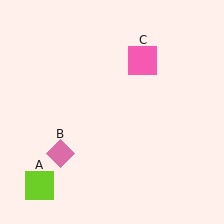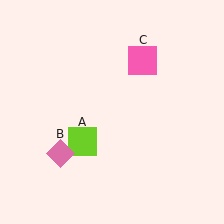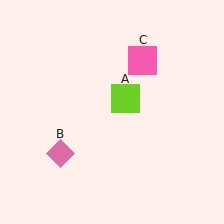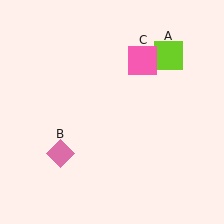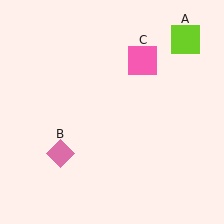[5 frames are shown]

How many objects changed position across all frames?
1 object changed position: lime square (object A).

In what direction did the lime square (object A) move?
The lime square (object A) moved up and to the right.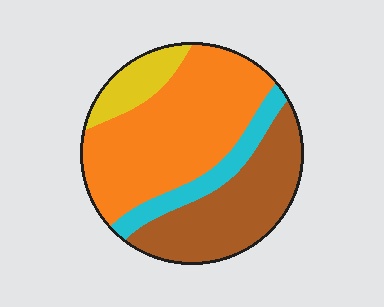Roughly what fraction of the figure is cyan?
Cyan takes up about one eighth (1/8) of the figure.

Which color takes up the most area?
Orange, at roughly 45%.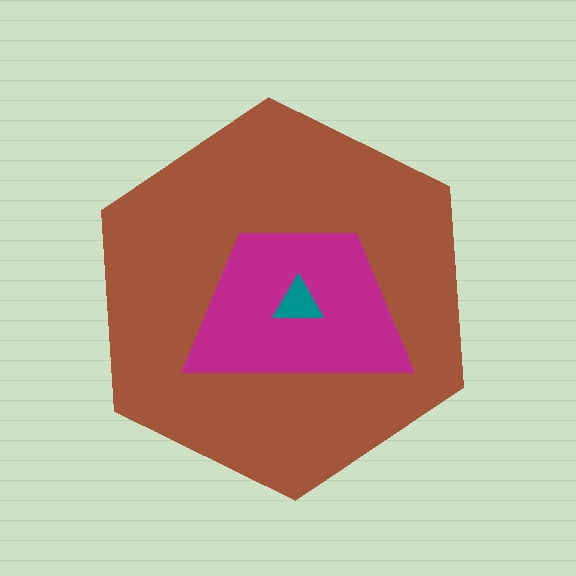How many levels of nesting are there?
3.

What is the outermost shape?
The brown hexagon.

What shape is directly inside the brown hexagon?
The magenta trapezoid.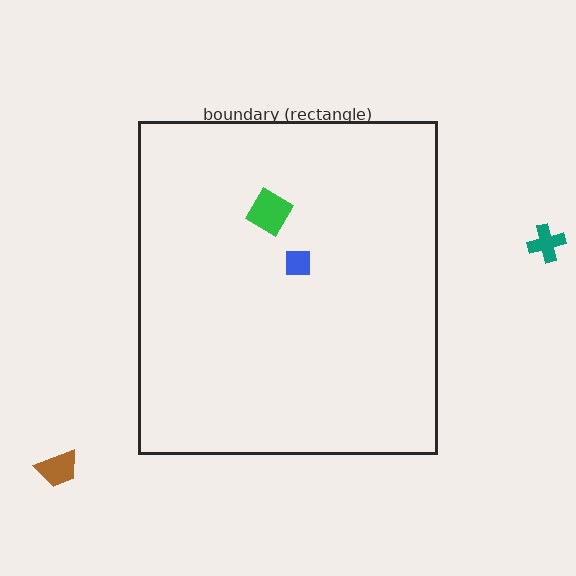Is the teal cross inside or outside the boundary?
Outside.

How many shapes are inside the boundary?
2 inside, 2 outside.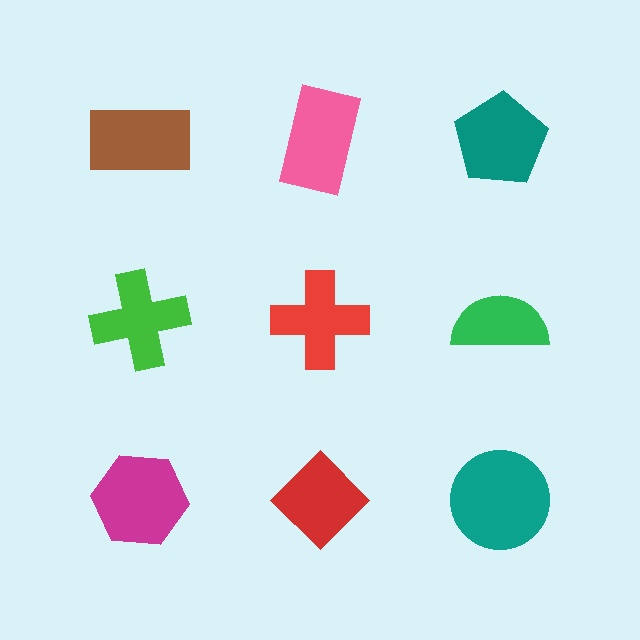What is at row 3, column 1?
A magenta hexagon.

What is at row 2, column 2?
A red cross.